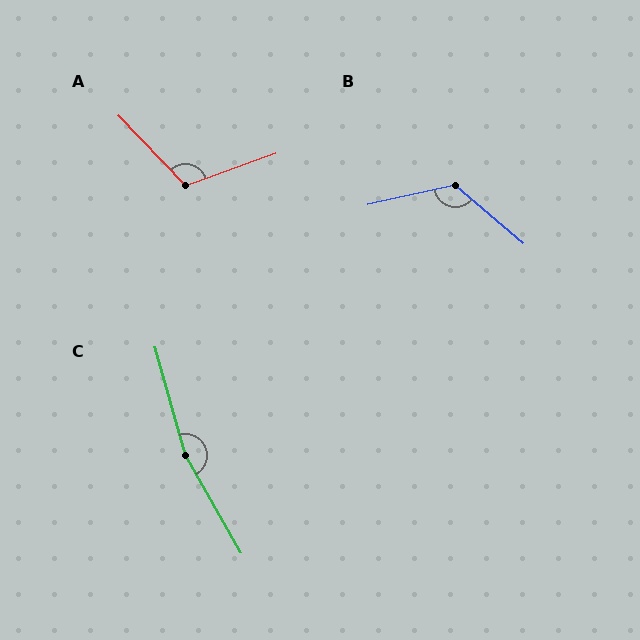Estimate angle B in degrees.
Approximately 127 degrees.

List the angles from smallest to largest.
A (114°), B (127°), C (166°).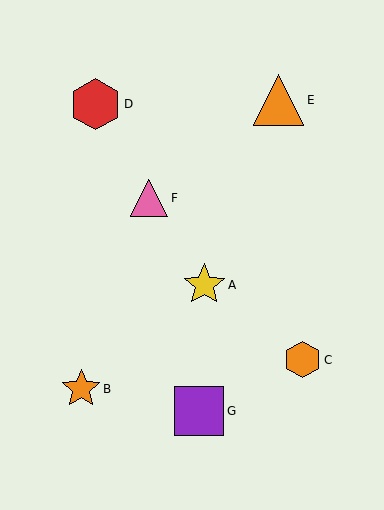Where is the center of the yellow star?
The center of the yellow star is at (204, 285).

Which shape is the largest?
The red hexagon (labeled D) is the largest.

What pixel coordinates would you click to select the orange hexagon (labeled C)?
Click at (302, 360) to select the orange hexagon C.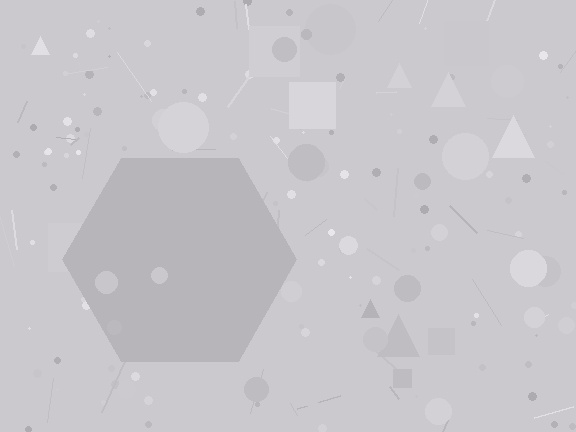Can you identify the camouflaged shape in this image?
The camouflaged shape is a hexagon.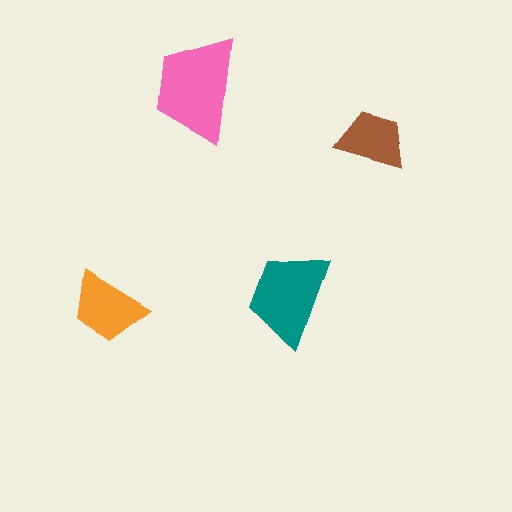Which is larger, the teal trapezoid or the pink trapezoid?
The pink one.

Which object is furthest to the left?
The orange trapezoid is leftmost.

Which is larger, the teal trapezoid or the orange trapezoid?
The teal one.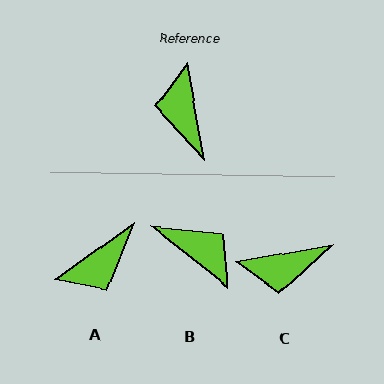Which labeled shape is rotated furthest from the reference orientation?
B, about 139 degrees away.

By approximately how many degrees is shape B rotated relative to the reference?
Approximately 139 degrees clockwise.